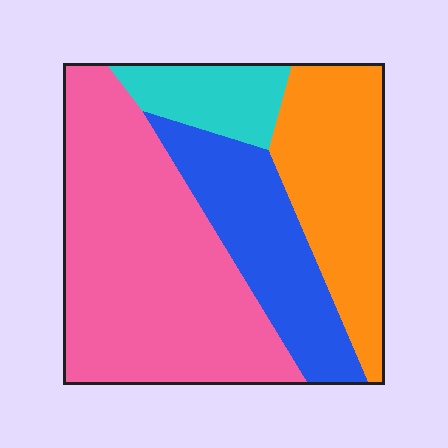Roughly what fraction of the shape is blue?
Blue covers around 20% of the shape.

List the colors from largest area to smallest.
From largest to smallest: pink, orange, blue, cyan.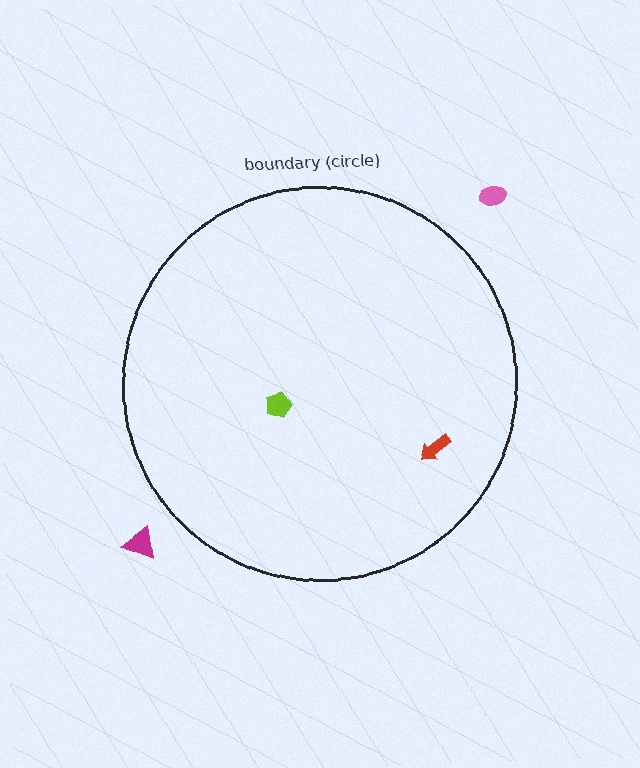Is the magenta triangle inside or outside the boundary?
Outside.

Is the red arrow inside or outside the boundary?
Inside.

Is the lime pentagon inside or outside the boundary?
Inside.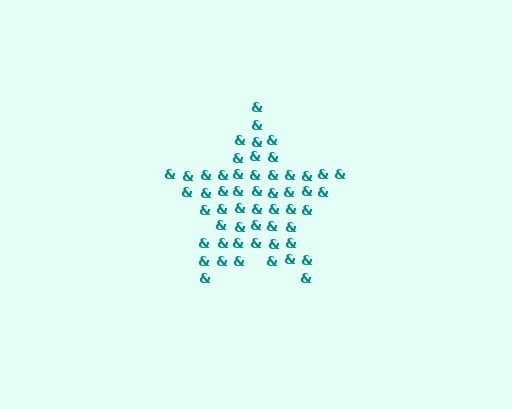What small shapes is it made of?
It is made of small ampersands.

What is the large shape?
The large shape is a star.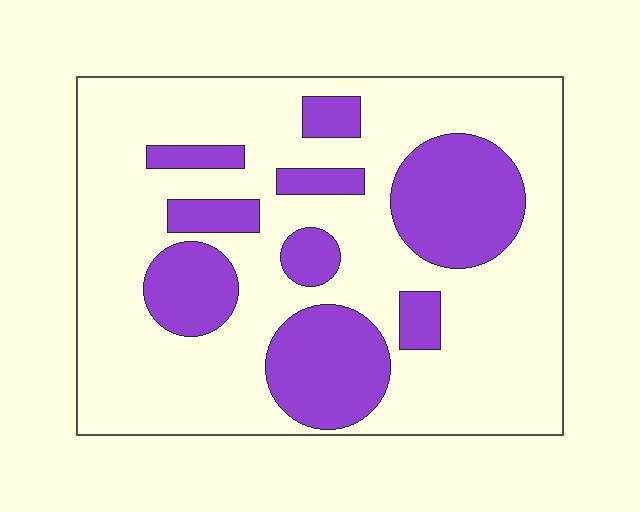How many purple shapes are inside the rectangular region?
9.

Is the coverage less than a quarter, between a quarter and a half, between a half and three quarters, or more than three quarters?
Between a quarter and a half.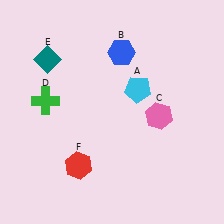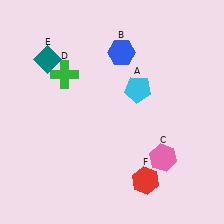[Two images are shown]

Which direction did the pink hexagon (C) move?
The pink hexagon (C) moved down.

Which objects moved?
The objects that moved are: the pink hexagon (C), the green cross (D), the red hexagon (F).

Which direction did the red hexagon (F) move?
The red hexagon (F) moved right.